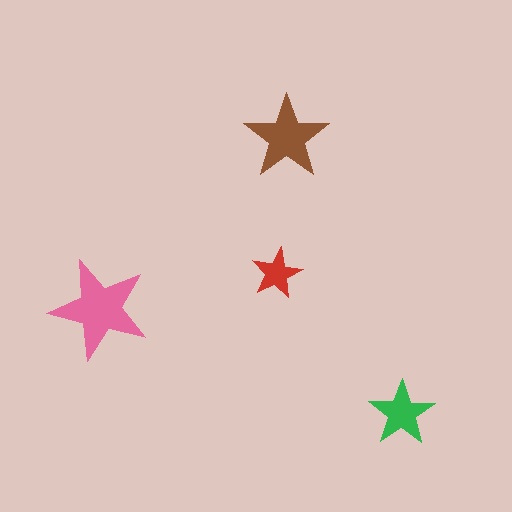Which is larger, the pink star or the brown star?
The pink one.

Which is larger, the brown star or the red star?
The brown one.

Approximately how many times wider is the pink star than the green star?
About 1.5 times wider.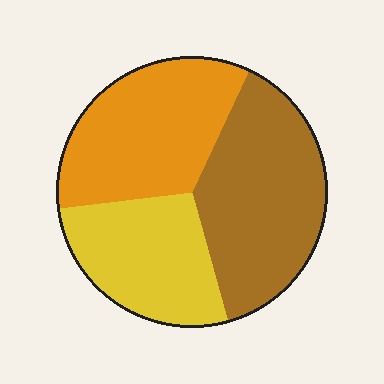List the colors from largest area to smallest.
From largest to smallest: brown, orange, yellow.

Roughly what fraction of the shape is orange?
Orange covers roughly 35% of the shape.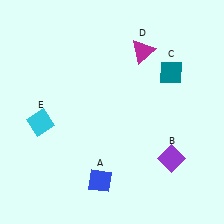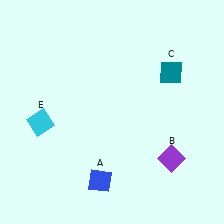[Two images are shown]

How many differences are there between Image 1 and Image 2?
There is 1 difference between the two images.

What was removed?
The magenta triangle (D) was removed in Image 2.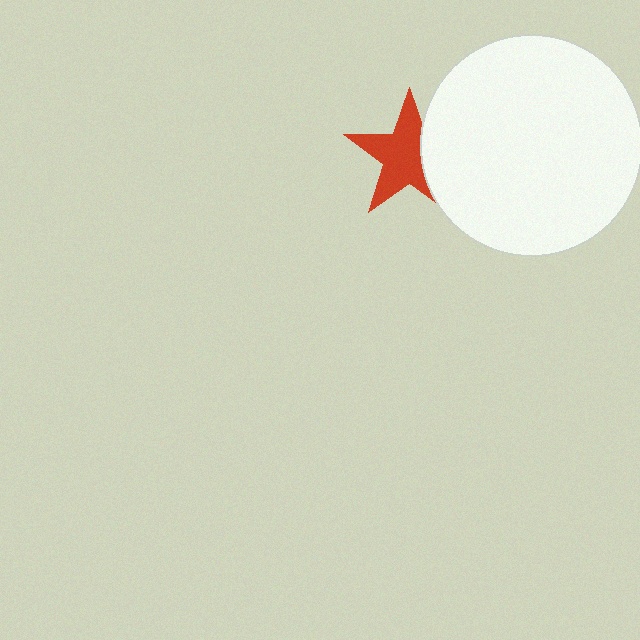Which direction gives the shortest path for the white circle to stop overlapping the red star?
Moving right gives the shortest separation.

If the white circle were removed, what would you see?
You would see the complete red star.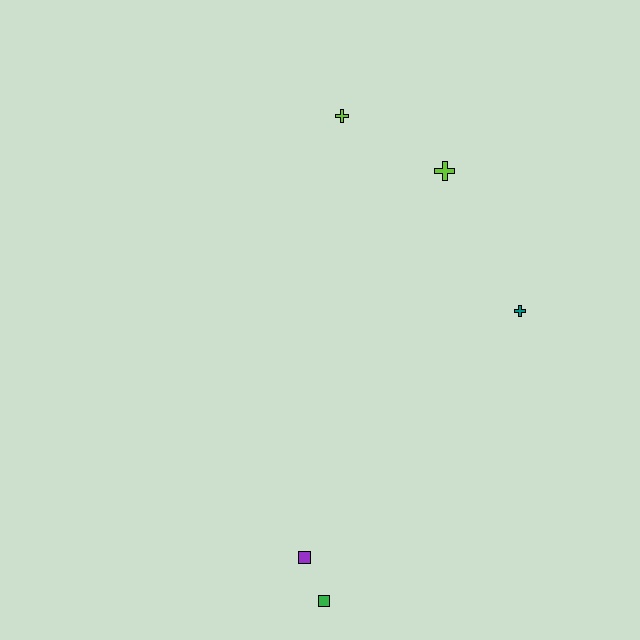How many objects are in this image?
There are 5 objects.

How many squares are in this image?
There are 2 squares.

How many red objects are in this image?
There are no red objects.